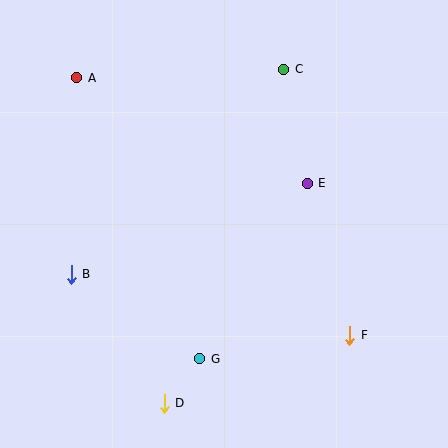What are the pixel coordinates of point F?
Point F is at (350, 335).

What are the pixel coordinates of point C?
Point C is at (284, 69).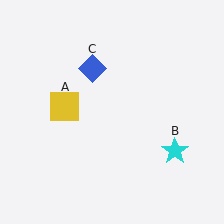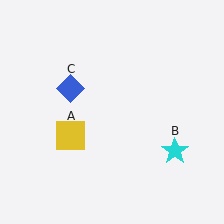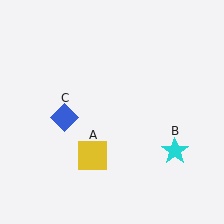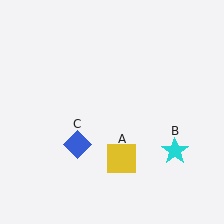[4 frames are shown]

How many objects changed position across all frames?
2 objects changed position: yellow square (object A), blue diamond (object C).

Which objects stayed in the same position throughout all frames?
Cyan star (object B) remained stationary.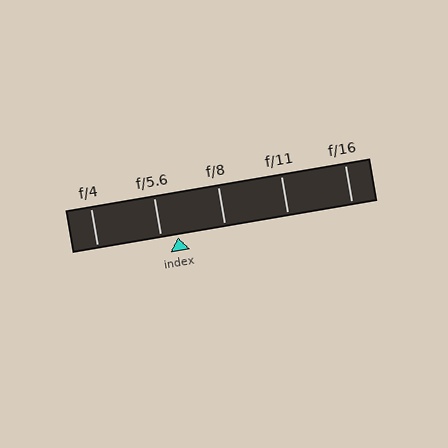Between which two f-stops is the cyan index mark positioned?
The index mark is between f/5.6 and f/8.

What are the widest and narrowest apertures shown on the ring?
The widest aperture shown is f/4 and the narrowest is f/16.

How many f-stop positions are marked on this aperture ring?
There are 5 f-stop positions marked.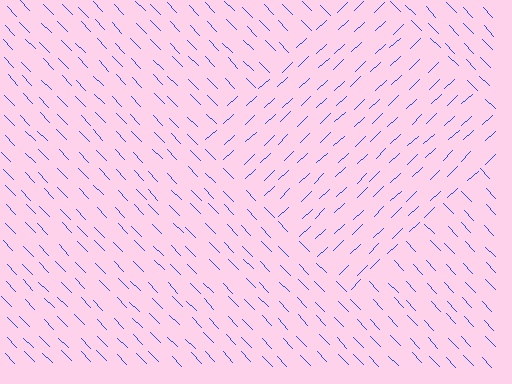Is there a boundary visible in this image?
Yes, there is a texture boundary formed by a change in line orientation.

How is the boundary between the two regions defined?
The boundary is defined purely by a change in line orientation (approximately 89 degrees difference). All lines are the same color and thickness.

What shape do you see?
I see a diamond.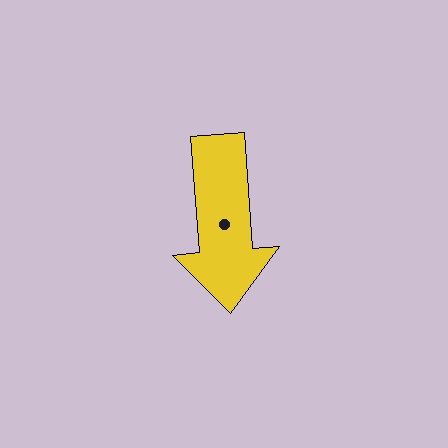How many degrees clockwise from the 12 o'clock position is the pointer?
Approximately 176 degrees.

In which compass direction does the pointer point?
South.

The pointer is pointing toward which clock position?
Roughly 6 o'clock.